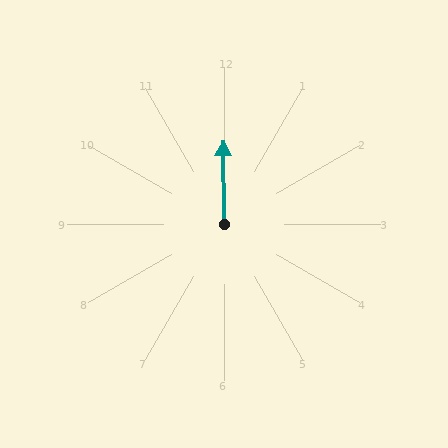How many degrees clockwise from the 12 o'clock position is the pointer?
Approximately 359 degrees.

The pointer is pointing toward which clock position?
Roughly 12 o'clock.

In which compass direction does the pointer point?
North.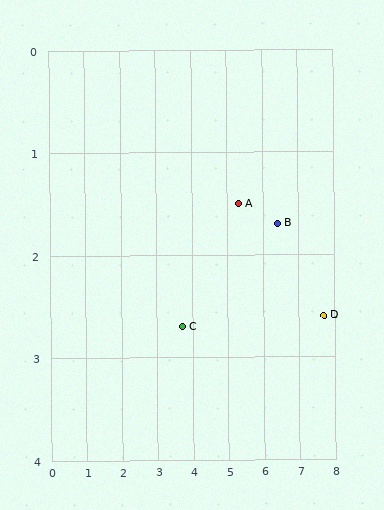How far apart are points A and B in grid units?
Points A and B are about 1.1 grid units apart.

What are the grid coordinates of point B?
Point B is at approximately (6.4, 1.7).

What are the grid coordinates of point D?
Point D is at approximately (7.7, 2.6).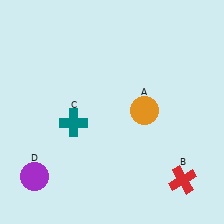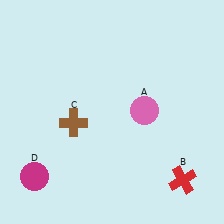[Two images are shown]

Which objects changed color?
A changed from orange to pink. C changed from teal to brown. D changed from purple to magenta.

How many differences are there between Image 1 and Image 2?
There are 3 differences between the two images.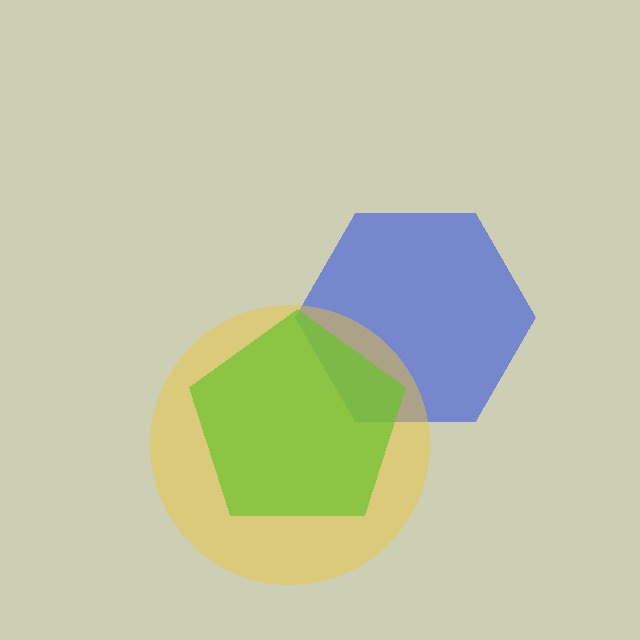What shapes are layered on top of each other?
The layered shapes are: a blue hexagon, a yellow circle, a lime pentagon.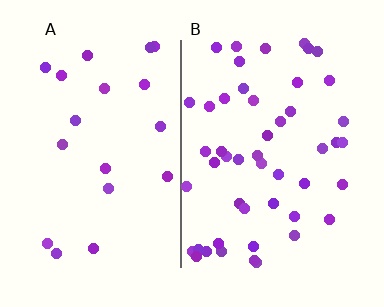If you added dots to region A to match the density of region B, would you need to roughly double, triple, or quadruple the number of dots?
Approximately double.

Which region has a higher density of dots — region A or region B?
B (the right).